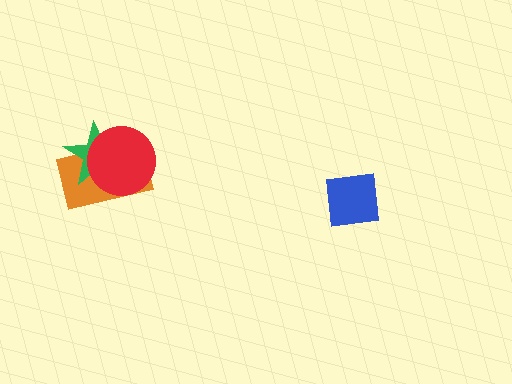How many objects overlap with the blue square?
0 objects overlap with the blue square.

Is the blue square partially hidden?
No, no other shape covers it.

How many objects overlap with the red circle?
2 objects overlap with the red circle.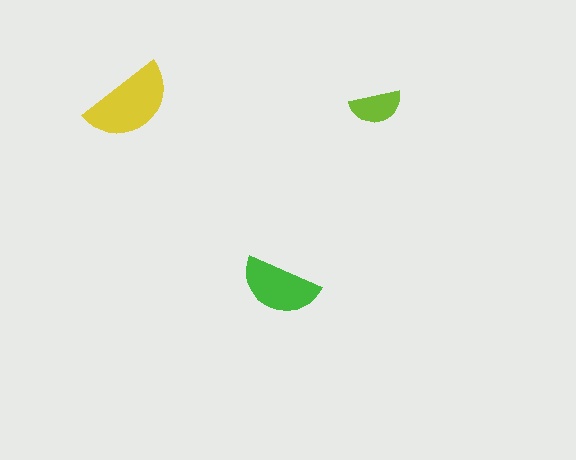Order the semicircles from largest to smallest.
the yellow one, the green one, the lime one.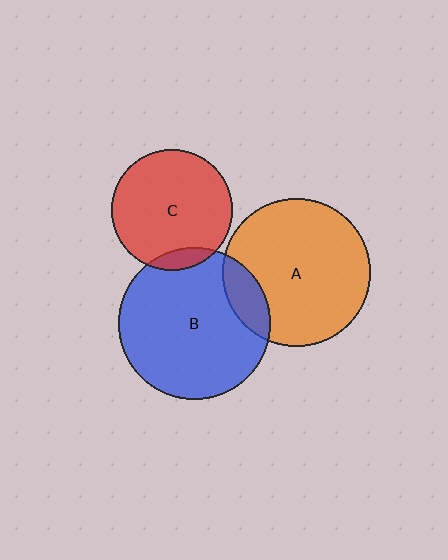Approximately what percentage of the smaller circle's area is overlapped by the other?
Approximately 10%.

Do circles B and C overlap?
Yes.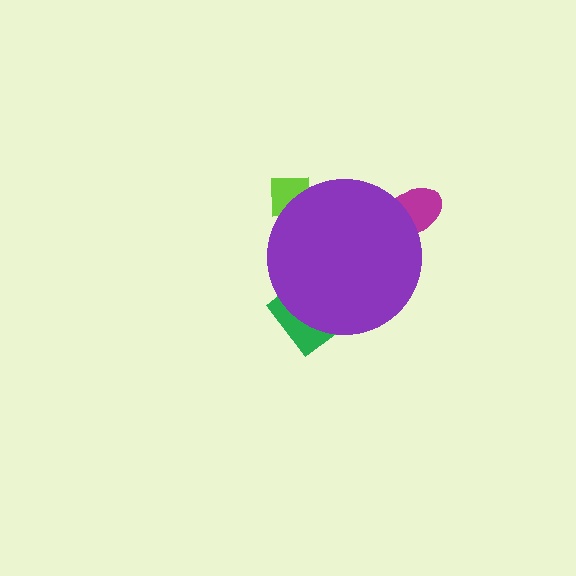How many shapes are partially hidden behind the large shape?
3 shapes are partially hidden.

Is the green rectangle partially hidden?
Yes, the green rectangle is partially hidden behind the purple circle.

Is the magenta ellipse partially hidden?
Yes, the magenta ellipse is partially hidden behind the purple circle.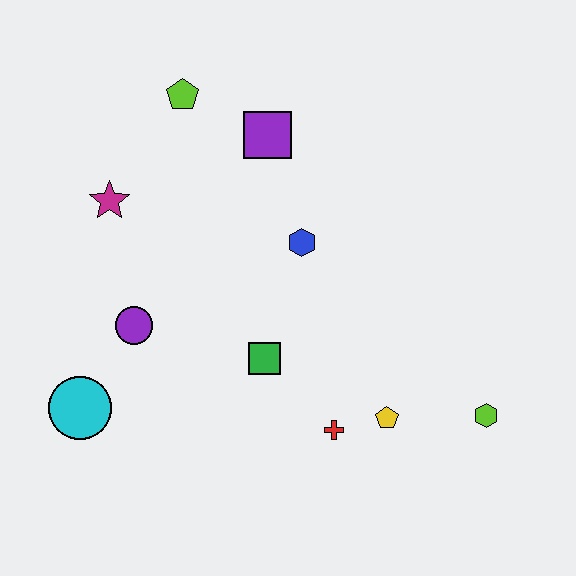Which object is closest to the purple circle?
The cyan circle is closest to the purple circle.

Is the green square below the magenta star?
Yes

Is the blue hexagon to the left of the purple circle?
No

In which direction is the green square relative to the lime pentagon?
The green square is below the lime pentagon.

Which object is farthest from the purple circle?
The lime hexagon is farthest from the purple circle.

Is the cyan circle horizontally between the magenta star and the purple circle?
No